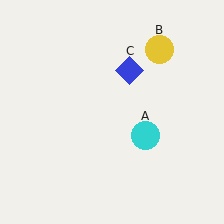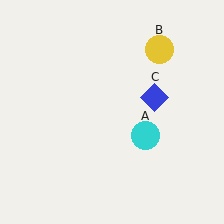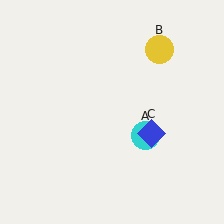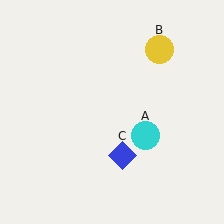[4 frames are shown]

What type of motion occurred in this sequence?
The blue diamond (object C) rotated clockwise around the center of the scene.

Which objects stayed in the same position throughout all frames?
Cyan circle (object A) and yellow circle (object B) remained stationary.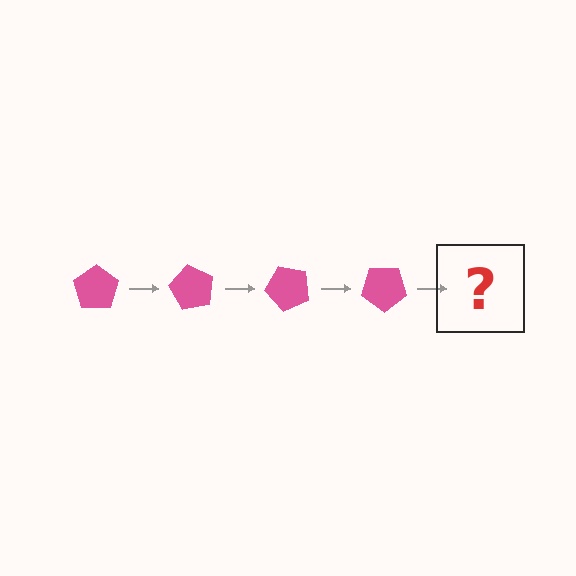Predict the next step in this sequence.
The next step is a pink pentagon rotated 240 degrees.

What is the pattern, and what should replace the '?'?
The pattern is that the pentagon rotates 60 degrees each step. The '?' should be a pink pentagon rotated 240 degrees.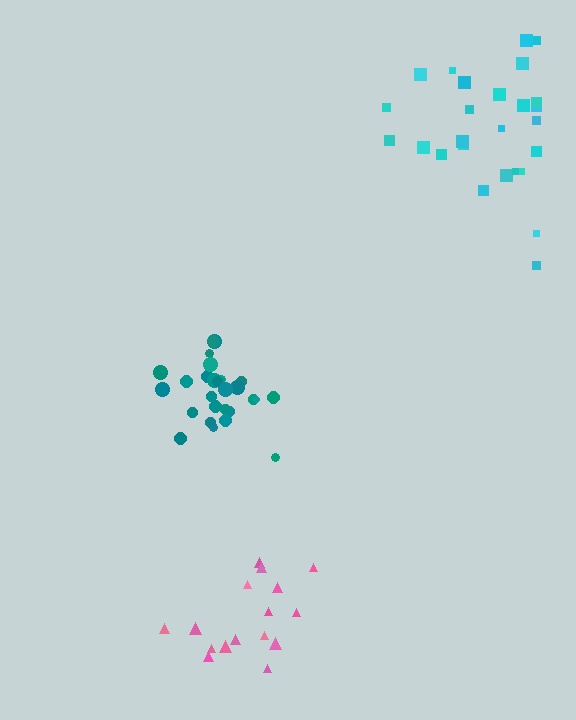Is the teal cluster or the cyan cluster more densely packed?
Teal.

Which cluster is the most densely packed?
Teal.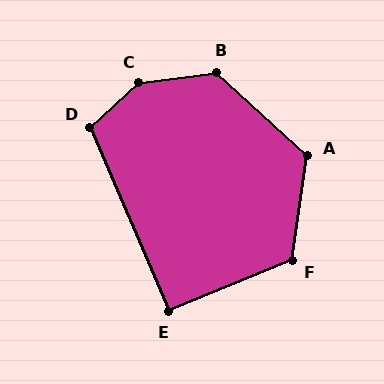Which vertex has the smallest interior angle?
E, at approximately 91 degrees.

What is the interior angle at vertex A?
Approximately 123 degrees (obtuse).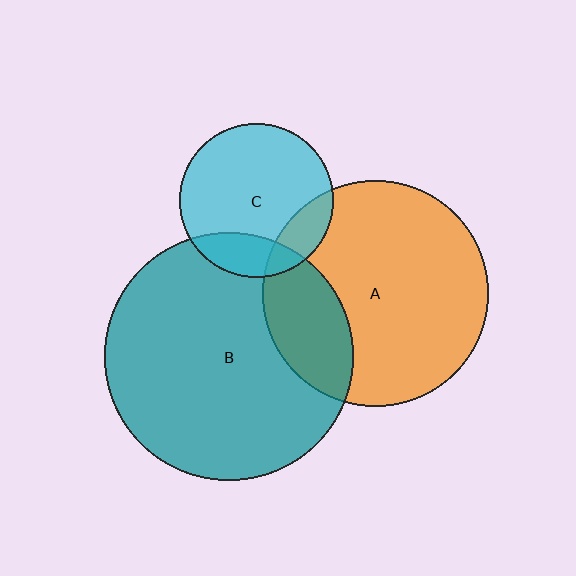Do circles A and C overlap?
Yes.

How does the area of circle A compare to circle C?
Approximately 2.1 times.